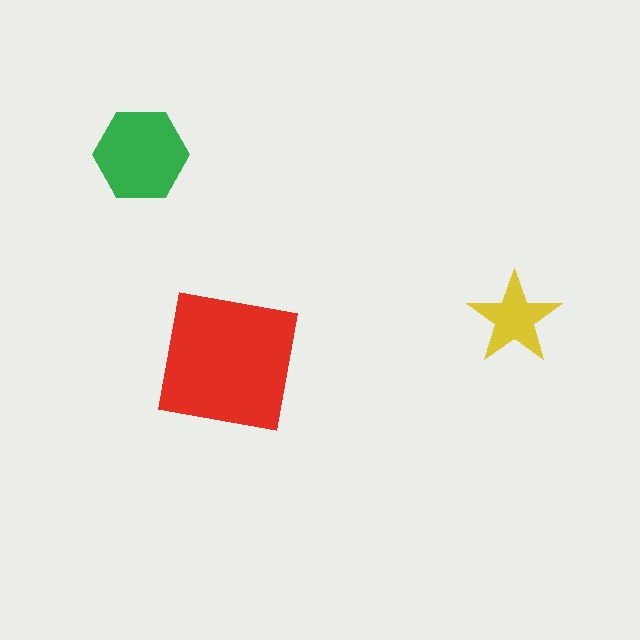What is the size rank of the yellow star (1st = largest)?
3rd.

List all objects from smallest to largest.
The yellow star, the green hexagon, the red square.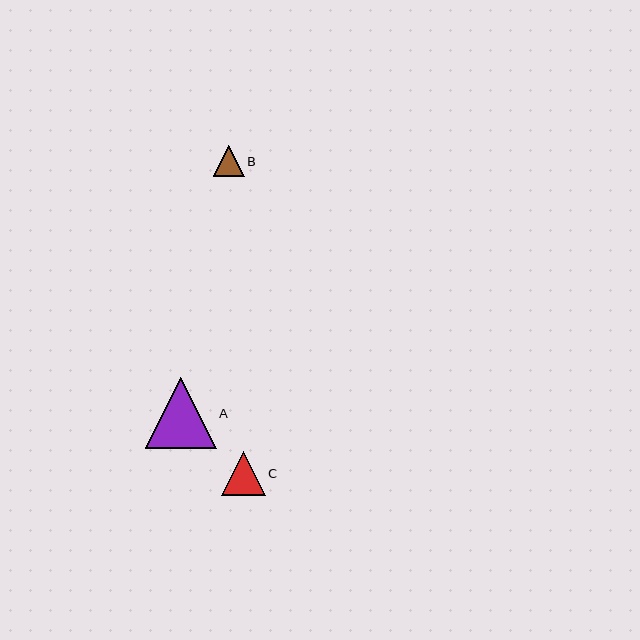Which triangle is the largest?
Triangle A is the largest with a size of approximately 71 pixels.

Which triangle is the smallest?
Triangle B is the smallest with a size of approximately 31 pixels.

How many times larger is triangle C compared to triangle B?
Triangle C is approximately 1.4 times the size of triangle B.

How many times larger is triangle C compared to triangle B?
Triangle C is approximately 1.4 times the size of triangle B.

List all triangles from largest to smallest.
From largest to smallest: A, C, B.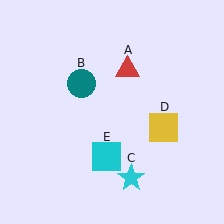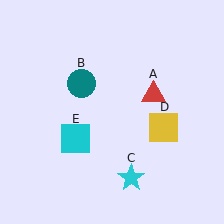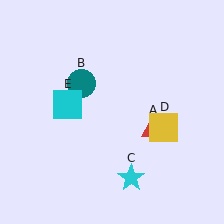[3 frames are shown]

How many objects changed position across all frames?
2 objects changed position: red triangle (object A), cyan square (object E).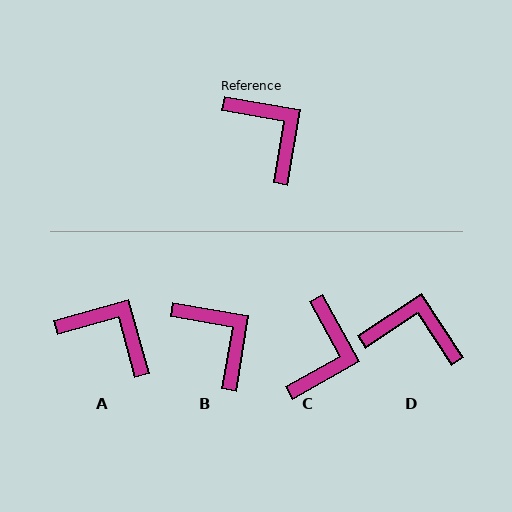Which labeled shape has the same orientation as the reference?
B.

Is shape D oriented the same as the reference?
No, it is off by about 43 degrees.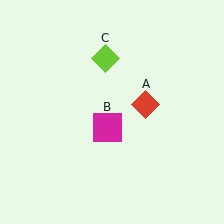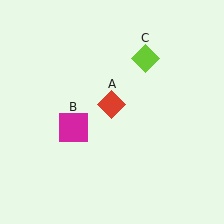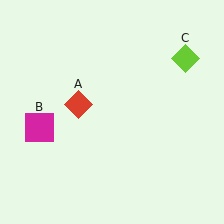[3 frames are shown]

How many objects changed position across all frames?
3 objects changed position: red diamond (object A), magenta square (object B), lime diamond (object C).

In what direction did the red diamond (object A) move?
The red diamond (object A) moved left.